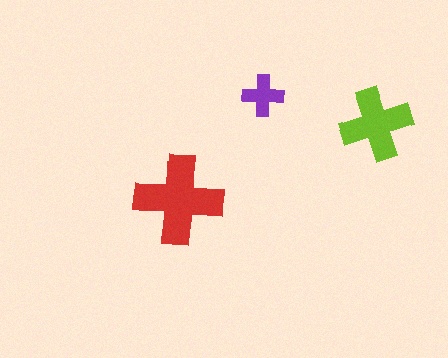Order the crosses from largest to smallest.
the red one, the lime one, the purple one.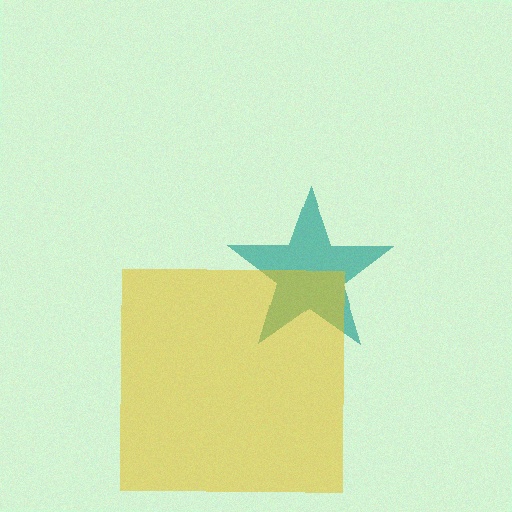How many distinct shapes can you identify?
There are 2 distinct shapes: a teal star, a yellow square.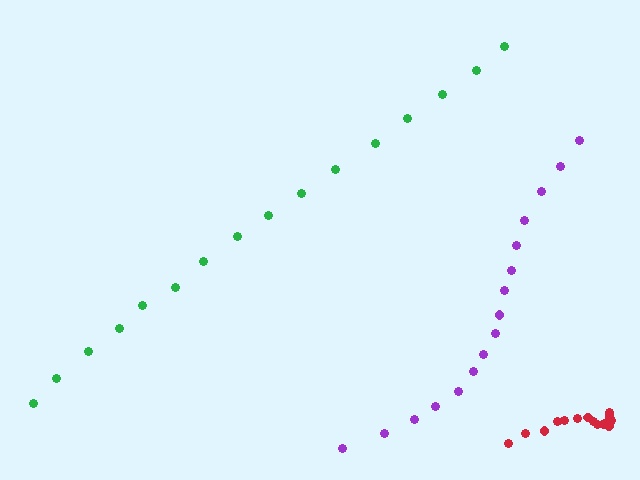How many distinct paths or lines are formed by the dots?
There are 3 distinct paths.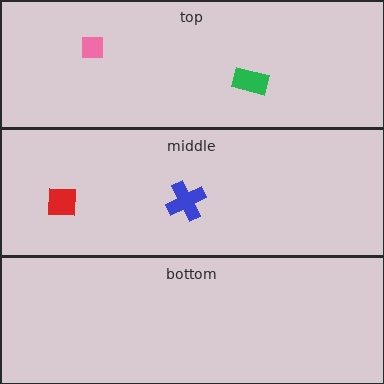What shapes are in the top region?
The green rectangle, the pink square.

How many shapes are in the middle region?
2.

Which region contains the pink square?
The top region.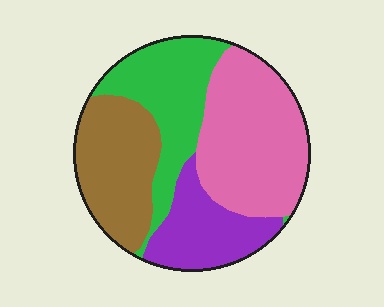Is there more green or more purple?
Green.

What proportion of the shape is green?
Green covers around 25% of the shape.